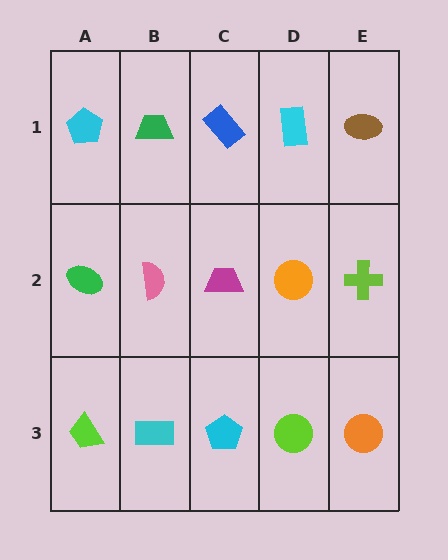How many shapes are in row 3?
5 shapes.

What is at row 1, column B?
A green trapezoid.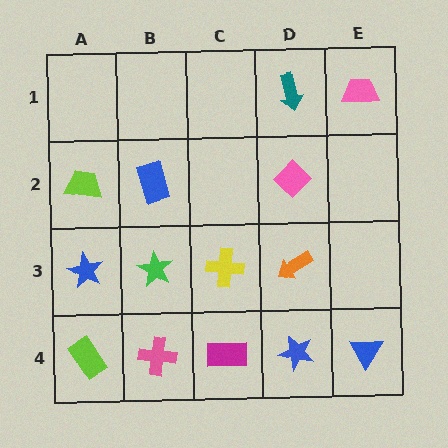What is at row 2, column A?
A lime trapezoid.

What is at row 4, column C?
A magenta rectangle.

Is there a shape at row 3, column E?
No, that cell is empty.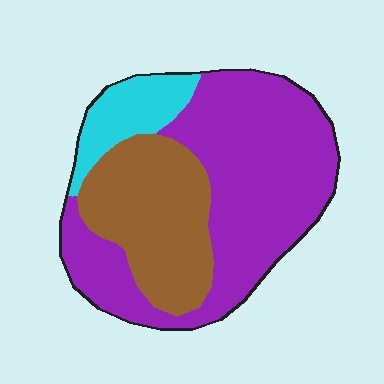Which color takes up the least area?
Cyan, at roughly 10%.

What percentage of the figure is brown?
Brown covers roughly 30% of the figure.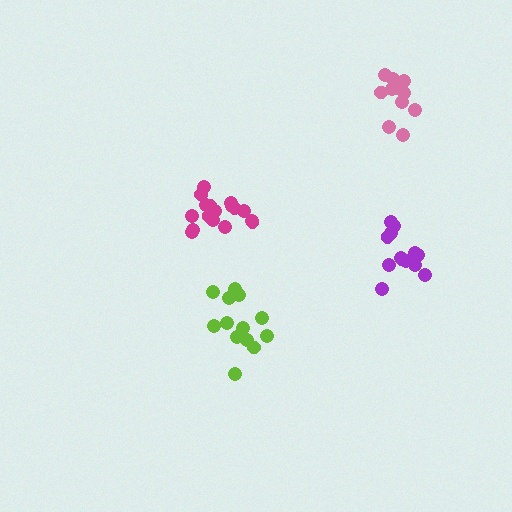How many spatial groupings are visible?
There are 4 spatial groupings.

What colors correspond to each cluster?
The clusters are colored: magenta, pink, purple, lime.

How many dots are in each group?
Group 1: 17 dots, Group 2: 11 dots, Group 3: 13 dots, Group 4: 13 dots (54 total).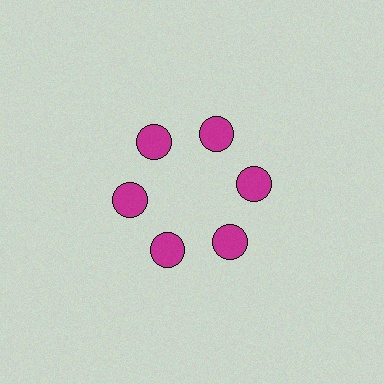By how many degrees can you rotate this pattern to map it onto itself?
The pattern maps onto itself every 60 degrees of rotation.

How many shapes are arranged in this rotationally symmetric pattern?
There are 6 shapes, arranged in 6 groups of 1.